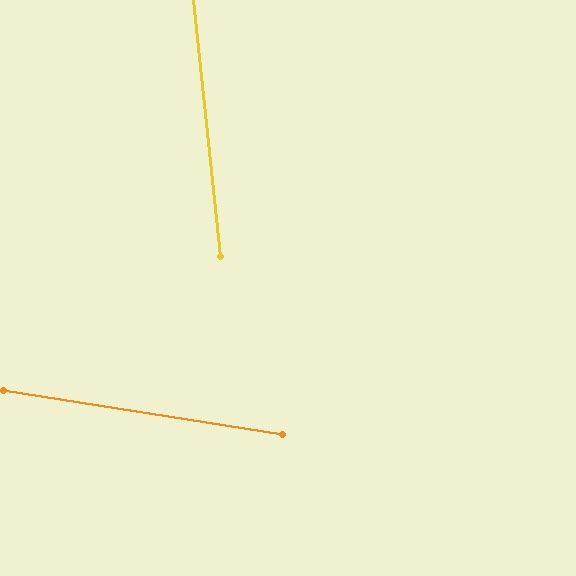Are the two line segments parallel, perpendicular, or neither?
Neither parallel nor perpendicular — they differ by about 75°.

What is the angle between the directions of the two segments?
Approximately 75 degrees.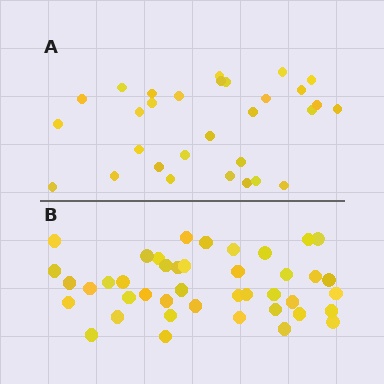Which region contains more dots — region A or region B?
Region B (the bottom region) has more dots.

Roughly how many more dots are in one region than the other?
Region B has roughly 12 or so more dots than region A.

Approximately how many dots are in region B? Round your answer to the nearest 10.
About 40 dots. (The exact count is 42, which rounds to 40.)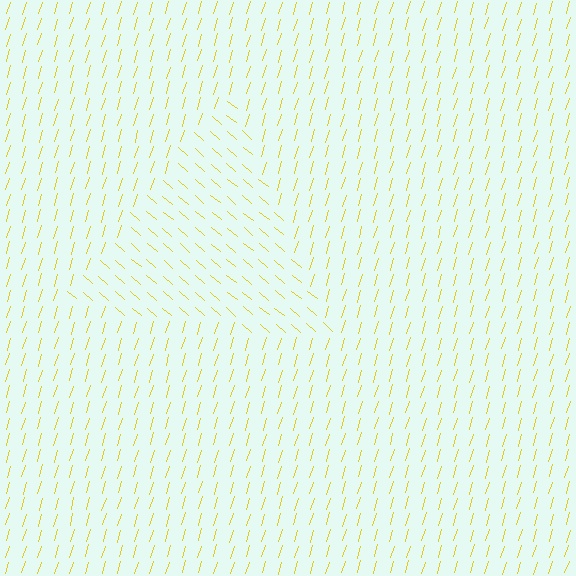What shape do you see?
I see a triangle.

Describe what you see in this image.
The image is filled with small yellow line segments. A triangle region in the image has lines oriented differently from the surrounding lines, creating a visible texture boundary.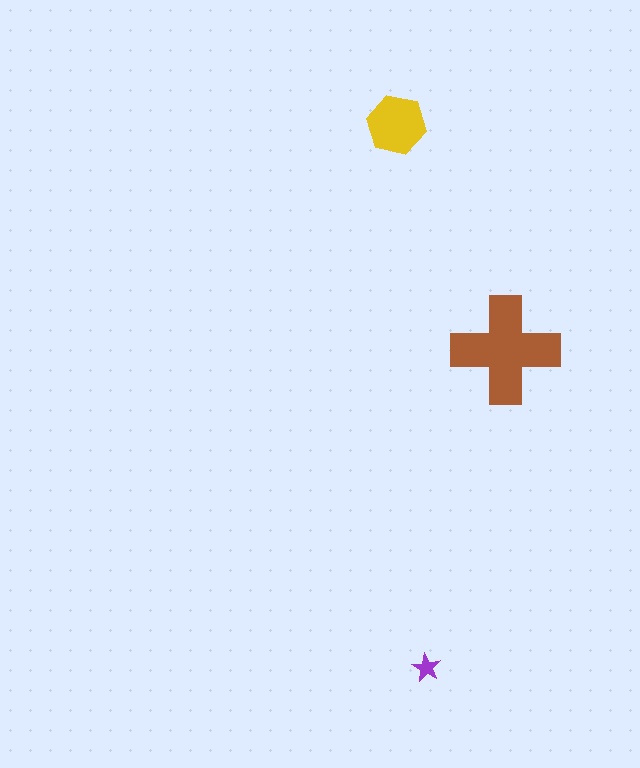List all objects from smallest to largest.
The purple star, the yellow hexagon, the brown cross.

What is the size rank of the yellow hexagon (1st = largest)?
2nd.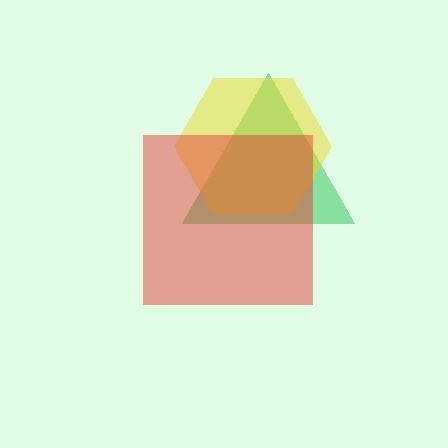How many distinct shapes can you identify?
There are 3 distinct shapes: a green triangle, a yellow hexagon, a red square.